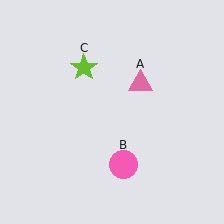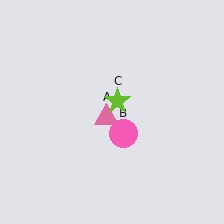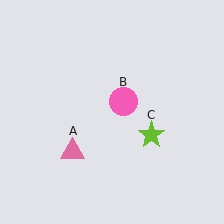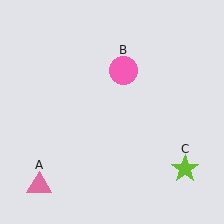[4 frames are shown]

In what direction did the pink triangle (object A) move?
The pink triangle (object A) moved down and to the left.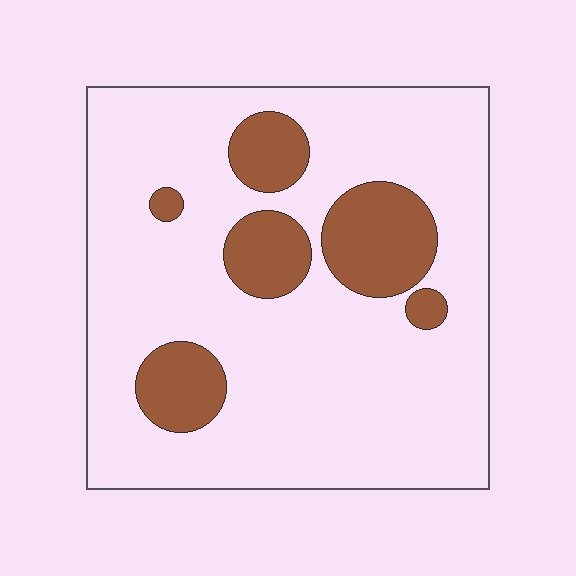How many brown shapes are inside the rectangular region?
6.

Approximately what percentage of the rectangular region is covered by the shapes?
Approximately 20%.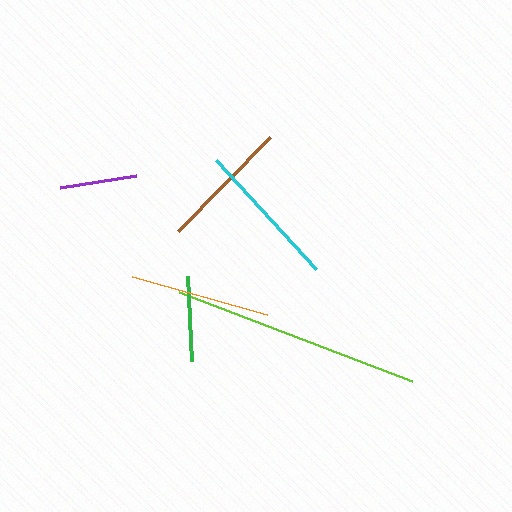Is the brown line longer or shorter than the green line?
The brown line is longer than the green line.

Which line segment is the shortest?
The purple line is the shortest at approximately 77 pixels.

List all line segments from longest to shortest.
From longest to shortest: lime, cyan, orange, brown, green, purple.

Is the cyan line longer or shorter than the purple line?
The cyan line is longer than the purple line.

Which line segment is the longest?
The lime line is the longest at approximately 249 pixels.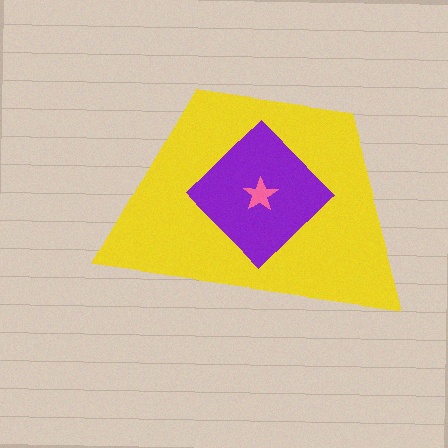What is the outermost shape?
The yellow trapezoid.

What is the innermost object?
The pink star.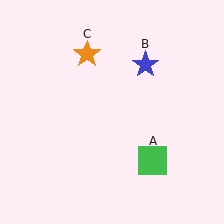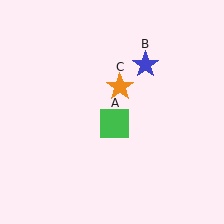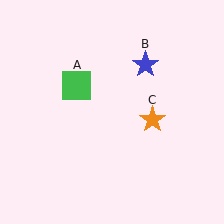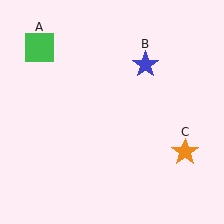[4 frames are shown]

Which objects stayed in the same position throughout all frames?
Blue star (object B) remained stationary.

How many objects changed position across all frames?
2 objects changed position: green square (object A), orange star (object C).